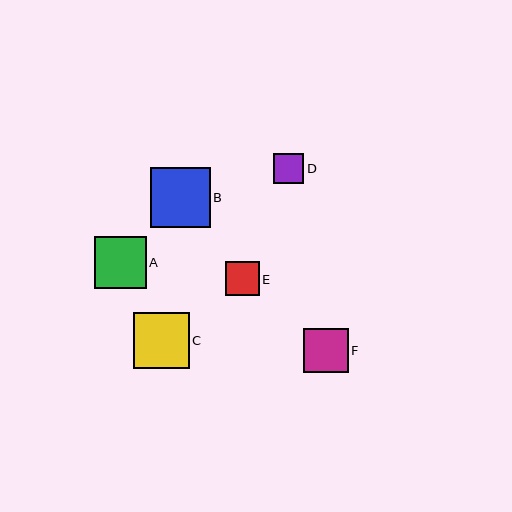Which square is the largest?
Square B is the largest with a size of approximately 60 pixels.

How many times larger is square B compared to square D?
Square B is approximately 2.0 times the size of square D.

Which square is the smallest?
Square D is the smallest with a size of approximately 30 pixels.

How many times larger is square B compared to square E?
Square B is approximately 1.8 times the size of square E.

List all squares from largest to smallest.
From largest to smallest: B, C, A, F, E, D.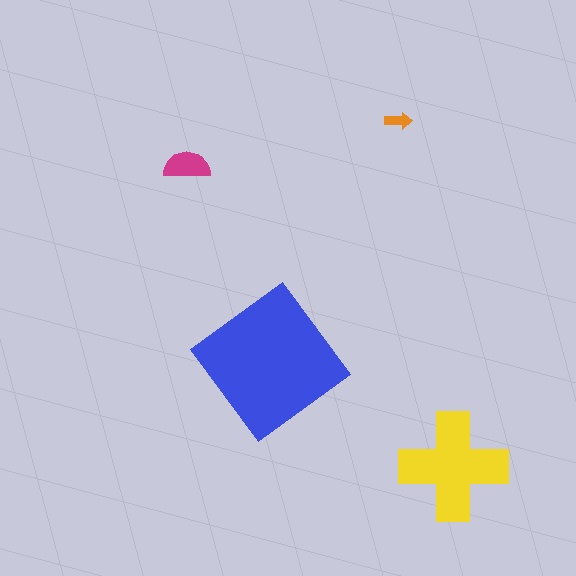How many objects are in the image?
There are 4 objects in the image.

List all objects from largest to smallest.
The blue diamond, the yellow cross, the magenta semicircle, the orange arrow.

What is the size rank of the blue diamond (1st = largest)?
1st.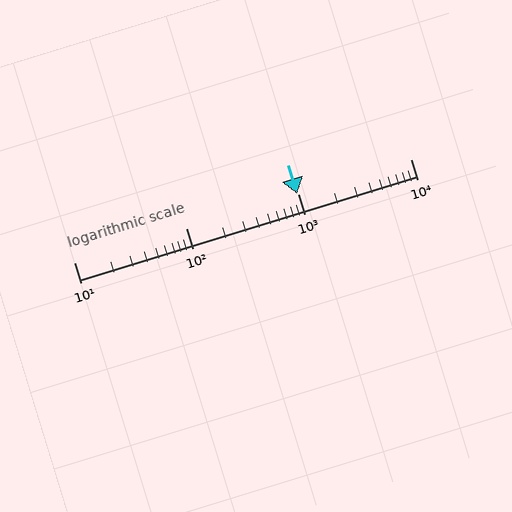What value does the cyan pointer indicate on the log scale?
The pointer indicates approximately 980.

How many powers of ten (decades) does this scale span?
The scale spans 3 decades, from 10 to 10000.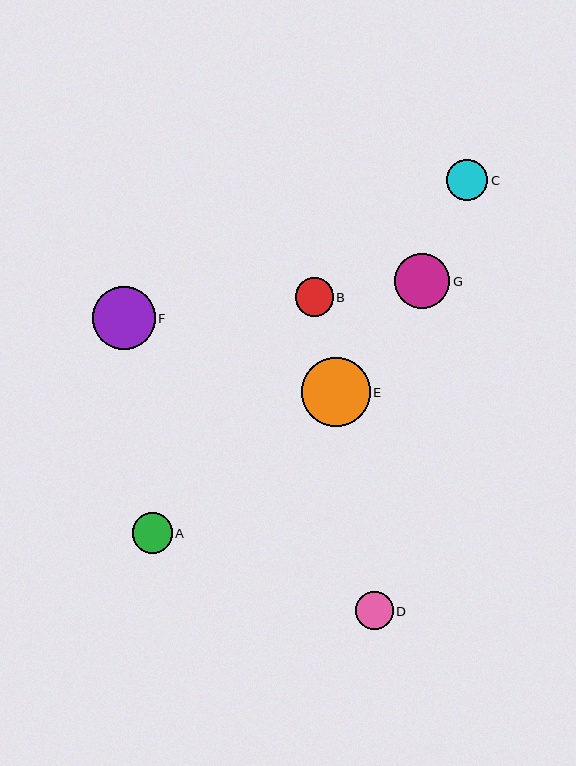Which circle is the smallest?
Circle D is the smallest with a size of approximately 38 pixels.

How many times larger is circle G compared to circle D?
Circle G is approximately 1.4 times the size of circle D.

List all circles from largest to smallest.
From largest to smallest: E, F, G, C, A, B, D.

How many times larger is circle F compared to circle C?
Circle F is approximately 1.5 times the size of circle C.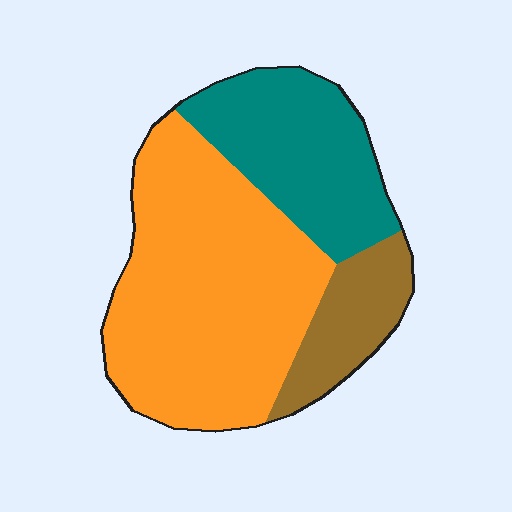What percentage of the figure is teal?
Teal takes up about one quarter (1/4) of the figure.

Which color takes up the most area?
Orange, at roughly 55%.